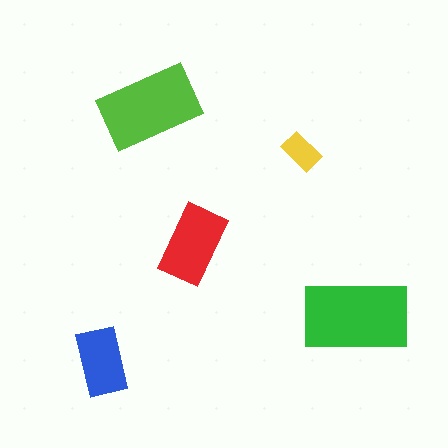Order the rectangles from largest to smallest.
the green one, the lime one, the red one, the blue one, the yellow one.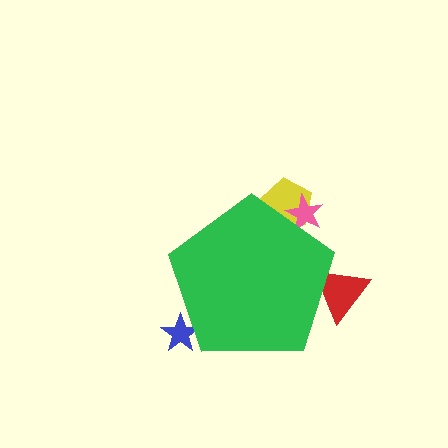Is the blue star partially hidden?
Yes, the blue star is partially hidden behind the green pentagon.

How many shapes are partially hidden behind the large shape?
4 shapes are partially hidden.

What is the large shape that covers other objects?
A green pentagon.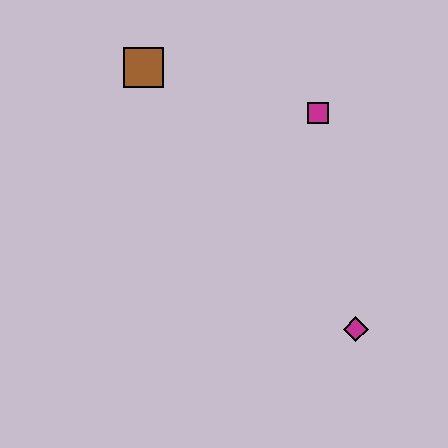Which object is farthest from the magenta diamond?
The brown square is farthest from the magenta diamond.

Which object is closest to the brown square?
The magenta square is closest to the brown square.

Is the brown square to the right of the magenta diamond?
No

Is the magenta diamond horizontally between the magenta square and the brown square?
No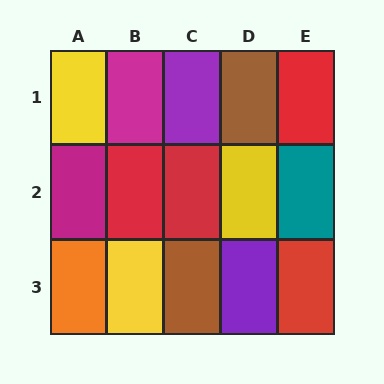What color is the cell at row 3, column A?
Orange.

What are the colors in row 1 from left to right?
Yellow, magenta, purple, brown, red.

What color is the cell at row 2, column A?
Magenta.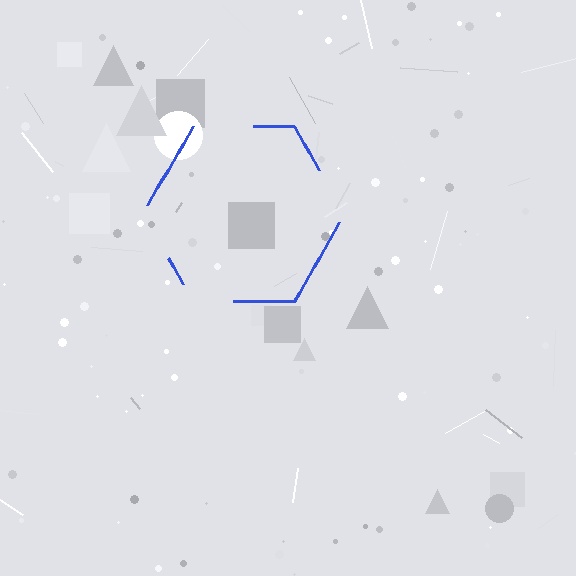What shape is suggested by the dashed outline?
The dashed outline suggests a hexagon.